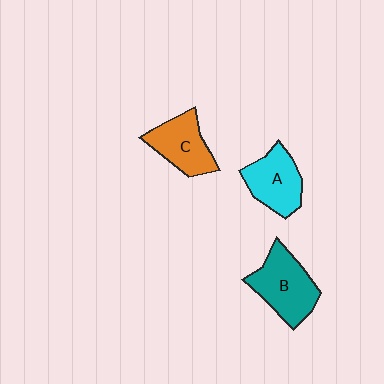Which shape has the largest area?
Shape B (teal).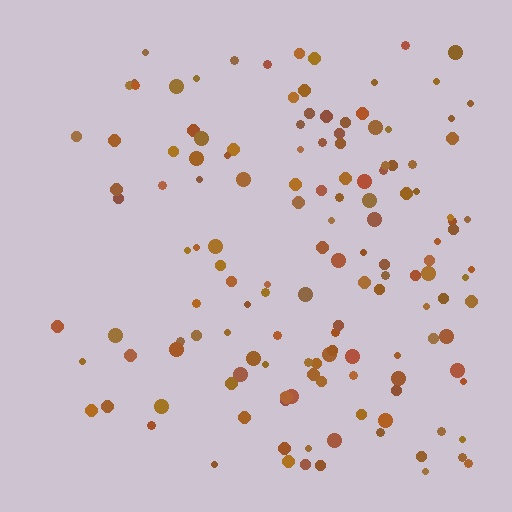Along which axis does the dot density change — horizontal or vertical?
Horizontal.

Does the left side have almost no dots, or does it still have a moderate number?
Still a moderate number, just noticeably fewer than the right.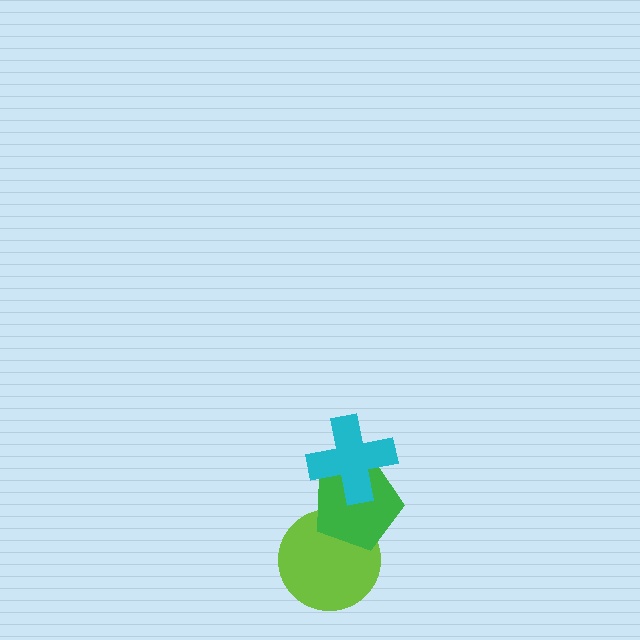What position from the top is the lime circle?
The lime circle is 3rd from the top.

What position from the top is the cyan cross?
The cyan cross is 1st from the top.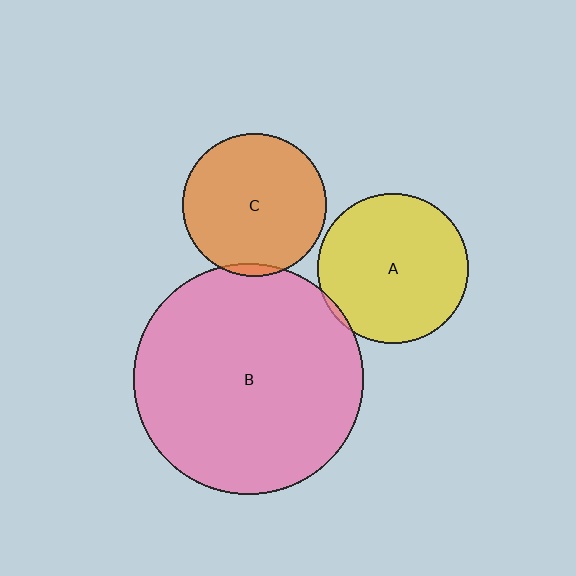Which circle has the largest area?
Circle B (pink).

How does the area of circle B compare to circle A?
Approximately 2.3 times.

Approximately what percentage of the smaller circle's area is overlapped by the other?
Approximately 5%.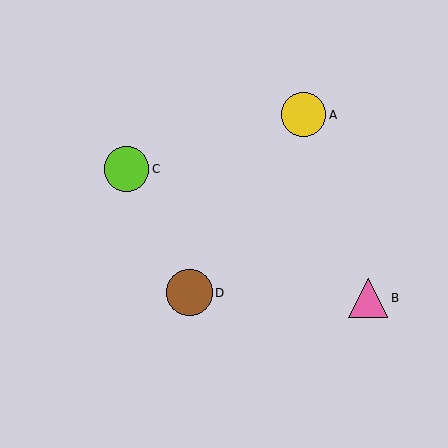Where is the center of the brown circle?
The center of the brown circle is at (189, 293).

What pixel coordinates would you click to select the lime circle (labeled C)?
Click at (127, 169) to select the lime circle C.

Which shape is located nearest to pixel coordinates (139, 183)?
The lime circle (labeled C) at (127, 169) is nearest to that location.